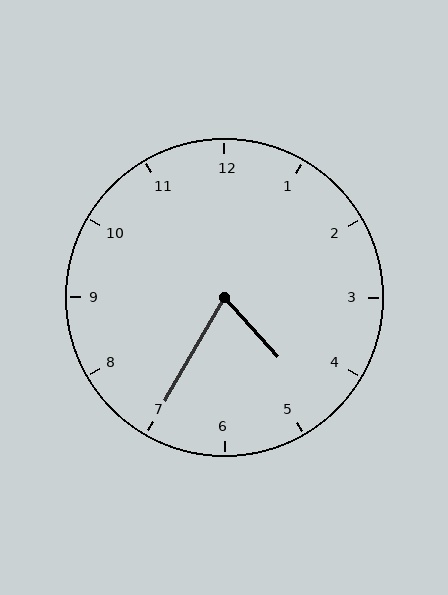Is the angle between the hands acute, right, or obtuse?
It is acute.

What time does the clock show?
4:35.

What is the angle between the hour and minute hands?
Approximately 72 degrees.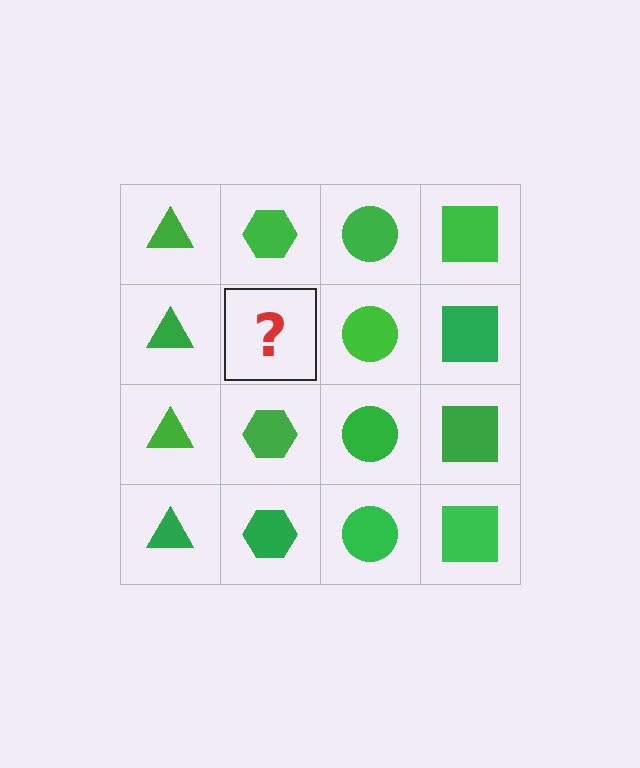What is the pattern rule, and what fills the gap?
The rule is that each column has a consistent shape. The gap should be filled with a green hexagon.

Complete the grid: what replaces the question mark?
The question mark should be replaced with a green hexagon.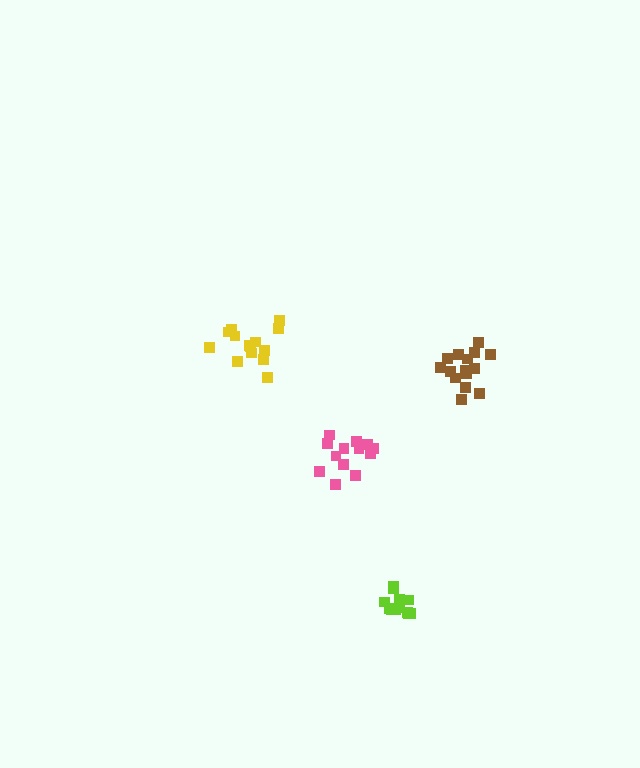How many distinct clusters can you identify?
There are 4 distinct clusters.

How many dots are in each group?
Group 1: 12 dots, Group 2: 14 dots, Group 3: 13 dots, Group 4: 16 dots (55 total).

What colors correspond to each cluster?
The clusters are colored: lime, yellow, pink, brown.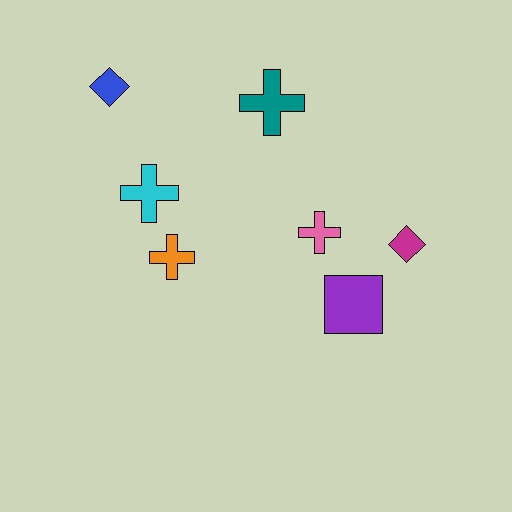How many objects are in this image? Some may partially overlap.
There are 7 objects.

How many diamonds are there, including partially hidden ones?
There are 2 diamonds.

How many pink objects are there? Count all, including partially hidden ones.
There is 1 pink object.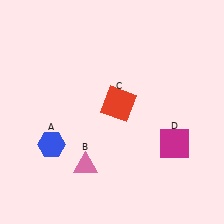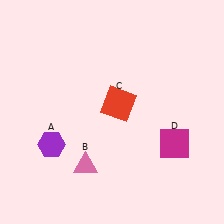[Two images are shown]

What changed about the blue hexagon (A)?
In Image 1, A is blue. In Image 2, it changed to purple.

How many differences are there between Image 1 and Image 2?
There is 1 difference between the two images.